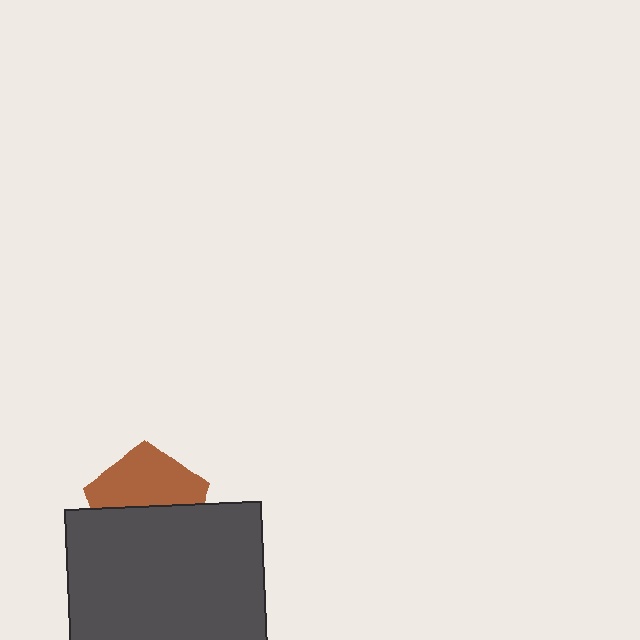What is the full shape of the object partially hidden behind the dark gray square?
The partially hidden object is a brown pentagon.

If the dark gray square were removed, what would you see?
You would see the complete brown pentagon.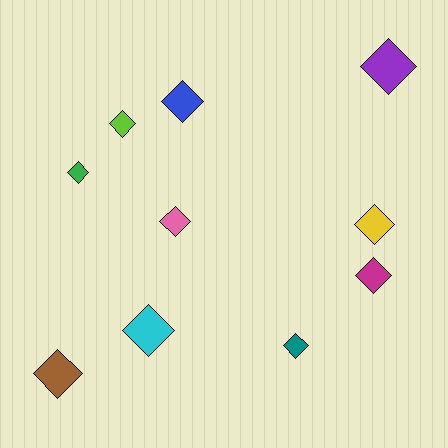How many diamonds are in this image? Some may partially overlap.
There are 10 diamonds.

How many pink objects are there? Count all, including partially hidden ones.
There is 1 pink object.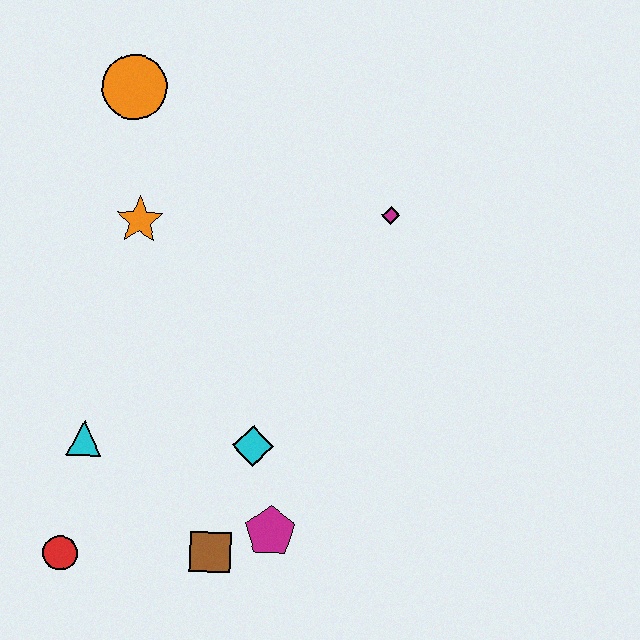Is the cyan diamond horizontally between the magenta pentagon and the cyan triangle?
Yes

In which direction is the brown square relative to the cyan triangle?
The brown square is to the right of the cyan triangle.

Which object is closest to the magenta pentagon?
The brown square is closest to the magenta pentagon.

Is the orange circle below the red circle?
No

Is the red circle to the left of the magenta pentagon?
Yes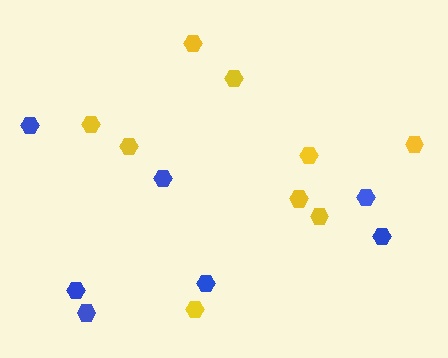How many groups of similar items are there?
There are 2 groups: one group of yellow hexagons (9) and one group of blue hexagons (7).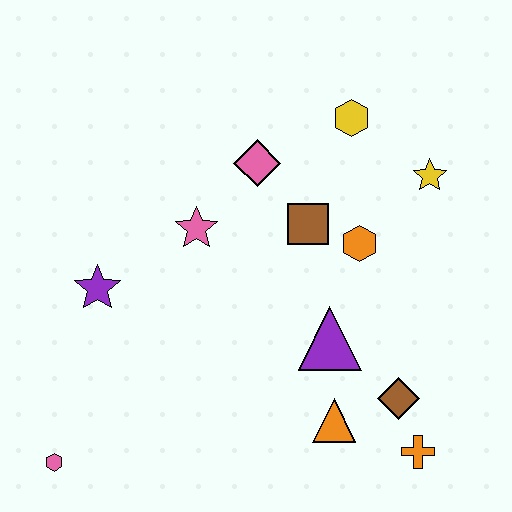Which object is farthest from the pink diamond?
The pink hexagon is farthest from the pink diamond.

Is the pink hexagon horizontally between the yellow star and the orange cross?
No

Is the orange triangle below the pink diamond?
Yes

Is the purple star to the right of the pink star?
No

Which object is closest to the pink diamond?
The brown square is closest to the pink diamond.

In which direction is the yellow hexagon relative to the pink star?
The yellow hexagon is to the right of the pink star.